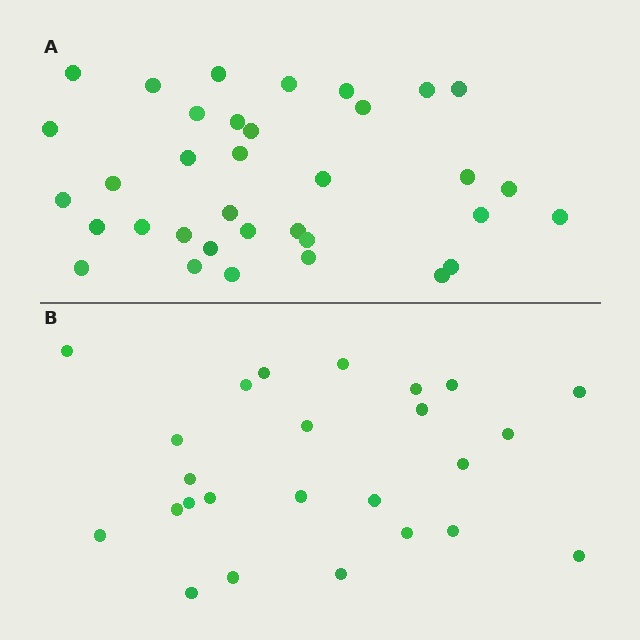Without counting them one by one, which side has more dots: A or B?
Region A (the top region) has more dots.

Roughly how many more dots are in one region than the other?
Region A has roughly 10 or so more dots than region B.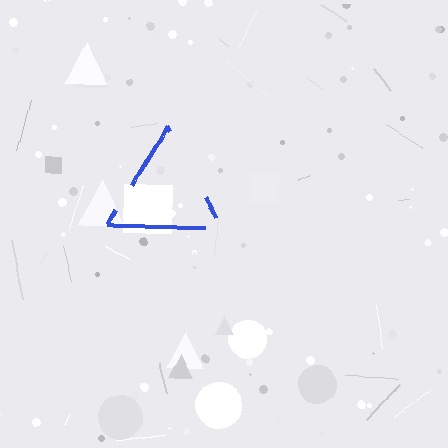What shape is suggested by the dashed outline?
The dashed outline suggests a triangle.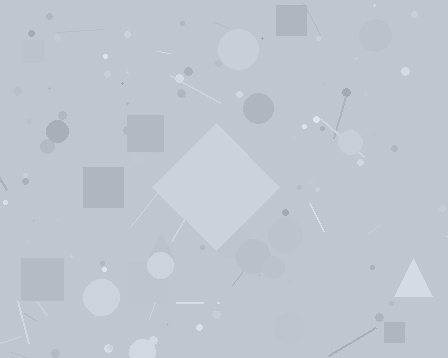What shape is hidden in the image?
A diamond is hidden in the image.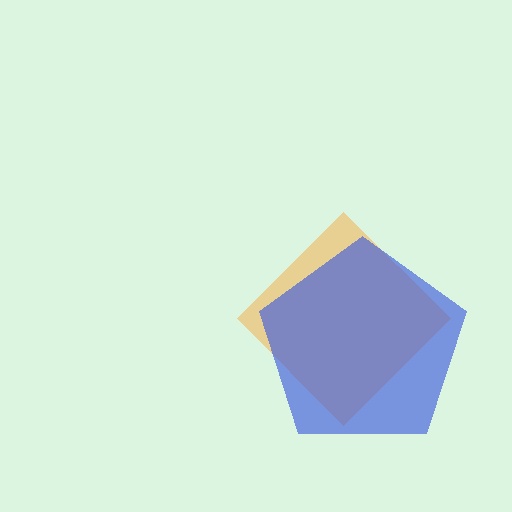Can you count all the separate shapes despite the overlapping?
Yes, there are 2 separate shapes.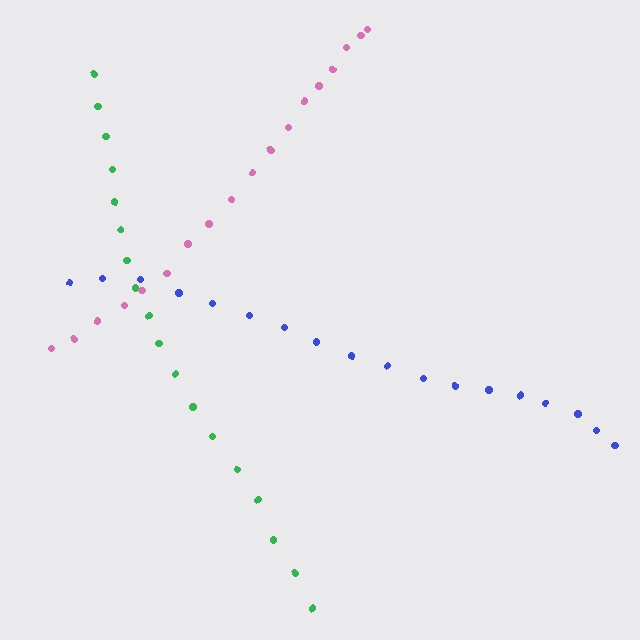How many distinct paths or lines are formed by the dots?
There are 3 distinct paths.